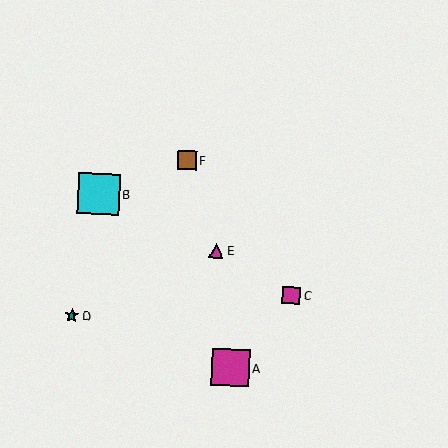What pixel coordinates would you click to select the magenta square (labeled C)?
Click at (291, 296) to select the magenta square C.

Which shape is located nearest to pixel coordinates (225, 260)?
The magenta triangle (labeled E) at (216, 251) is nearest to that location.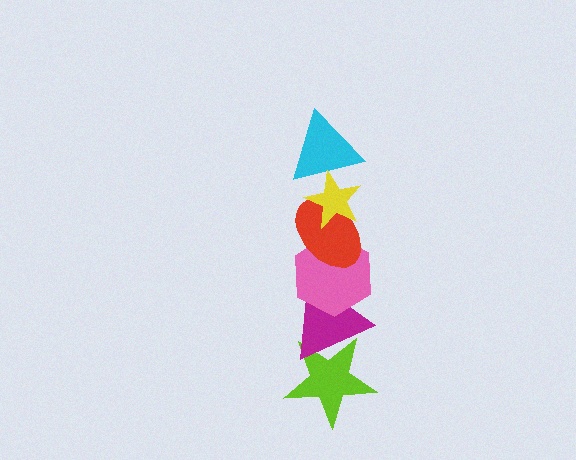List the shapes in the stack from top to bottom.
From top to bottom: the yellow star, the cyan triangle, the red ellipse, the pink hexagon, the magenta triangle, the lime star.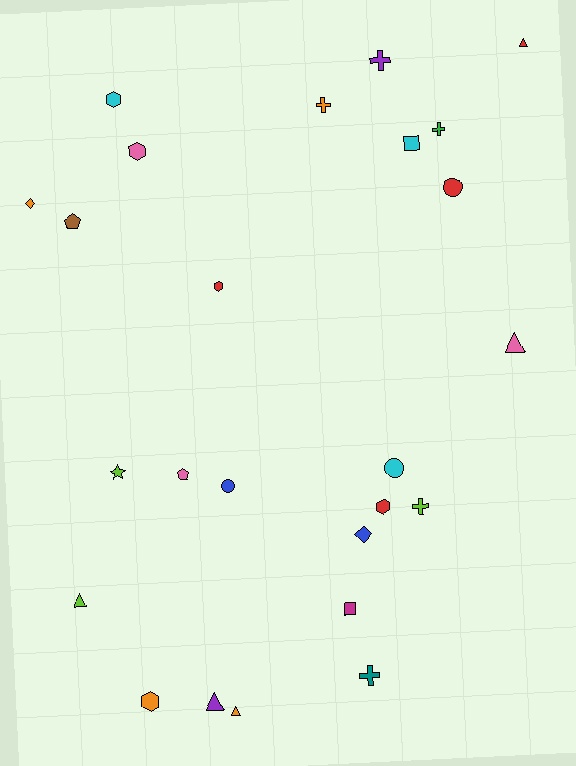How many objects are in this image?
There are 25 objects.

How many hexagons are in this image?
There are 5 hexagons.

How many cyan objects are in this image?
There are 3 cyan objects.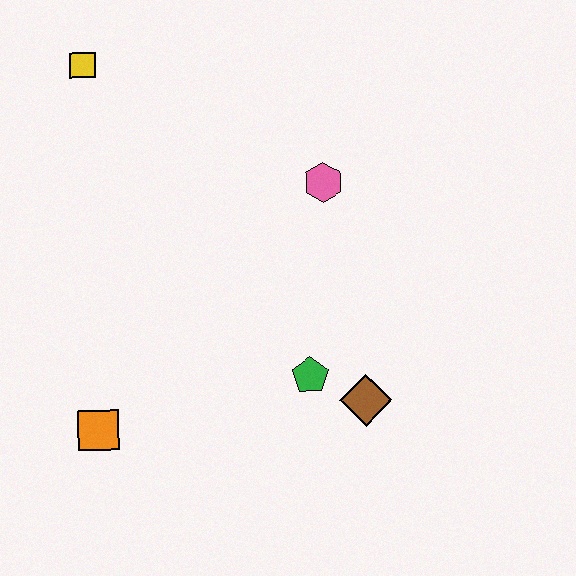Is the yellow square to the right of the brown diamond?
No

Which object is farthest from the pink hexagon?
The orange square is farthest from the pink hexagon.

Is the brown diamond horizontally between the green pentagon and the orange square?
No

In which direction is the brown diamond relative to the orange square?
The brown diamond is to the right of the orange square.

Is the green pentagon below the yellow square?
Yes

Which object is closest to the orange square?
The green pentagon is closest to the orange square.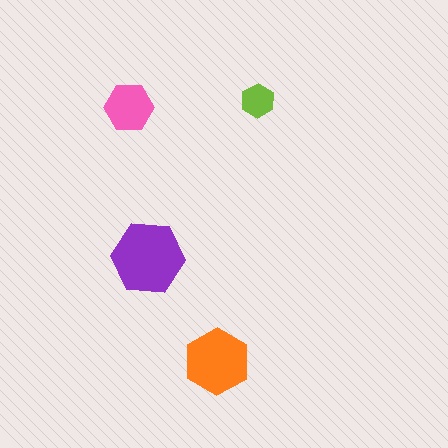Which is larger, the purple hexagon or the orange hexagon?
The purple one.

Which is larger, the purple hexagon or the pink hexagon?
The purple one.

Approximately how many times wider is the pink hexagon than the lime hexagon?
About 1.5 times wider.